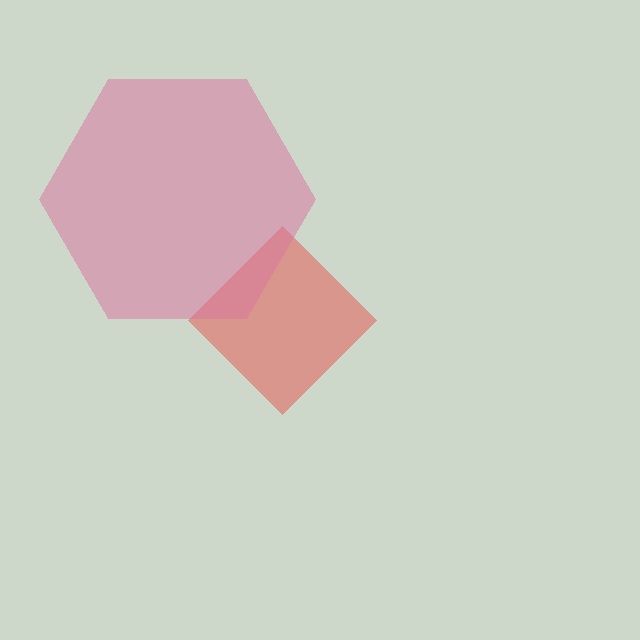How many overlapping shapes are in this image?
There are 2 overlapping shapes in the image.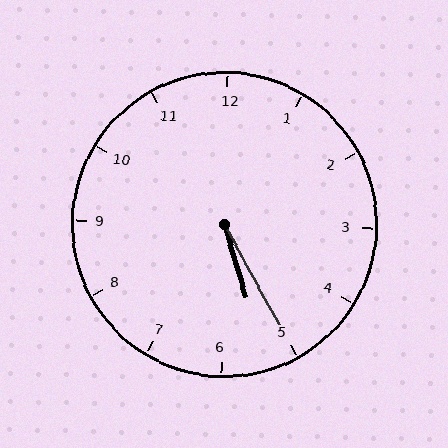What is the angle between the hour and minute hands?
Approximately 12 degrees.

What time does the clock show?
5:25.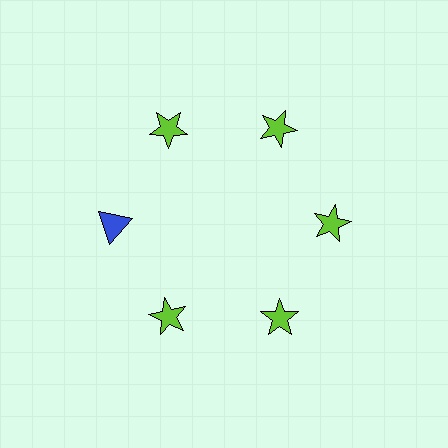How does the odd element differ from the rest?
It differs in both color (blue instead of lime) and shape (triangle instead of star).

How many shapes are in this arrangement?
There are 6 shapes arranged in a ring pattern.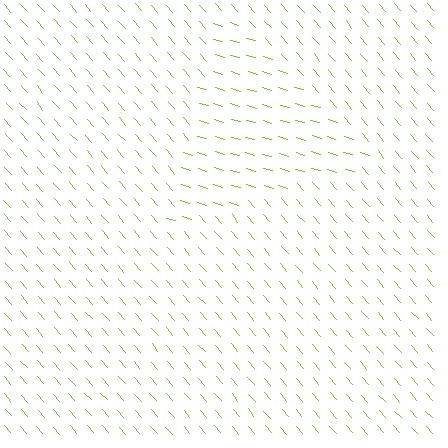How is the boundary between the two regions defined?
The boundary is defined purely by a change in line orientation (approximately 32 degrees difference). All lines are the same color and thickness.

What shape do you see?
I see a triangle.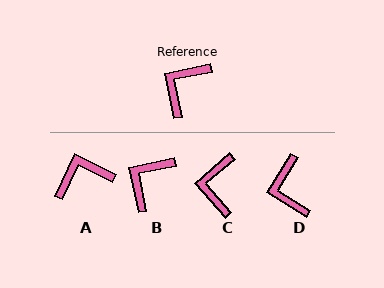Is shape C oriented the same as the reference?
No, it is off by about 30 degrees.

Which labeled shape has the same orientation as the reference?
B.